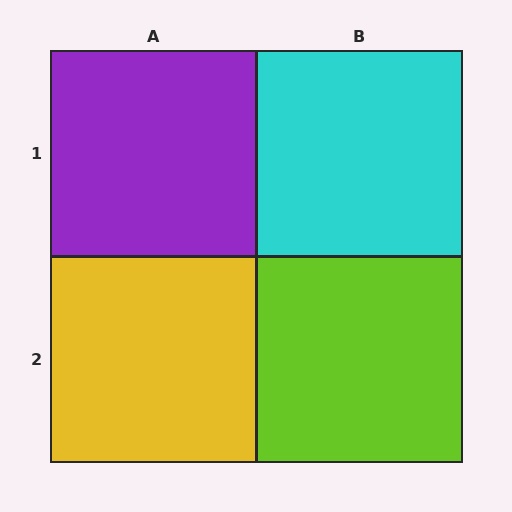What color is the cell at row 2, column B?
Lime.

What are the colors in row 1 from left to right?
Purple, cyan.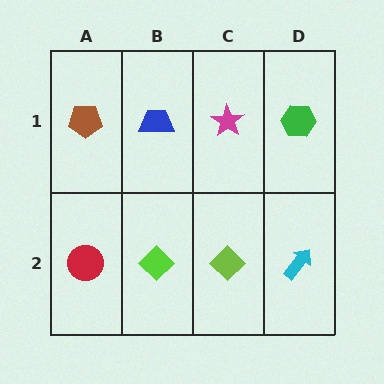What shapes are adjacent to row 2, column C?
A magenta star (row 1, column C), a lime diamond (row 2, column B), a cyan arrow (row 2, column D).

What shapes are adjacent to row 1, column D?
A cyan arrow (row 2, column D), a magenta star (row 1, column C).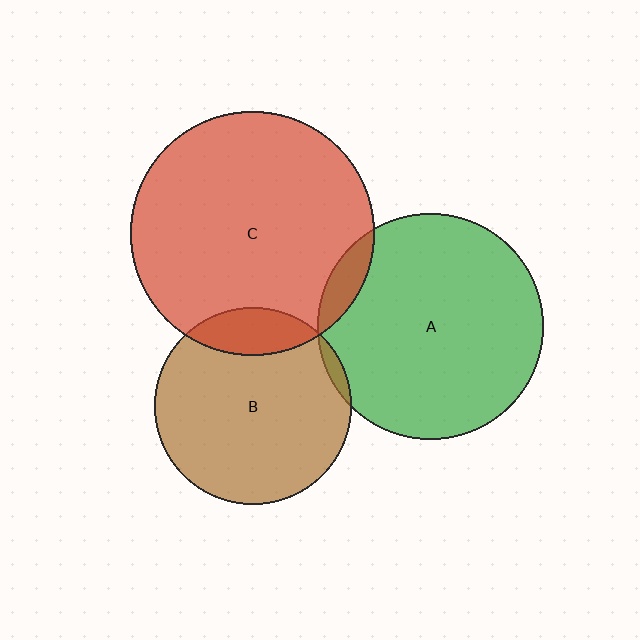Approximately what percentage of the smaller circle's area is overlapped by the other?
Approximately 5%.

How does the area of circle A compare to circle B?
Approximately 1.3 times.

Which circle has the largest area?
Circle C (red).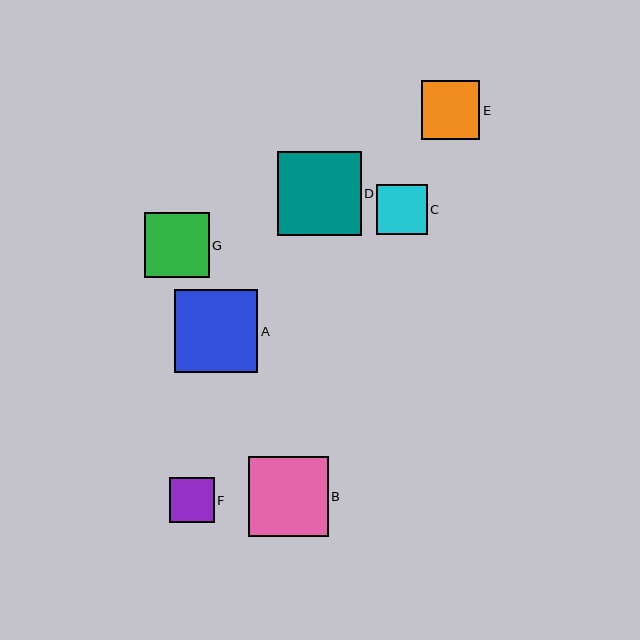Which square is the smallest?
Square F is the smallest with a size of approximately 45 pixels.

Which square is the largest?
Square D is the largest with a size of approximately 84 pixels.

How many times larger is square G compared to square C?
Square G is approximately 1.3 times the size of square C.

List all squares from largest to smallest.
From largest to smallest: D, A, B, G, E, C, F.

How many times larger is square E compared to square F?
Square E is approximately 1.3 times the size of square F.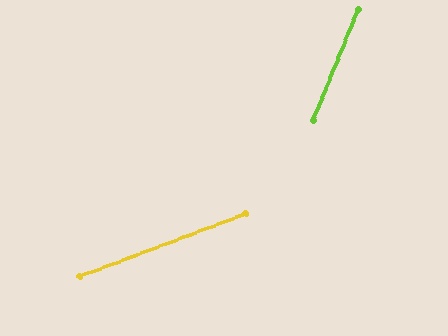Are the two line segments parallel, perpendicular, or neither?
Neither parallel nor perpendicular — they differ by about 47°.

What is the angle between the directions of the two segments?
Approximately 47 degrees.